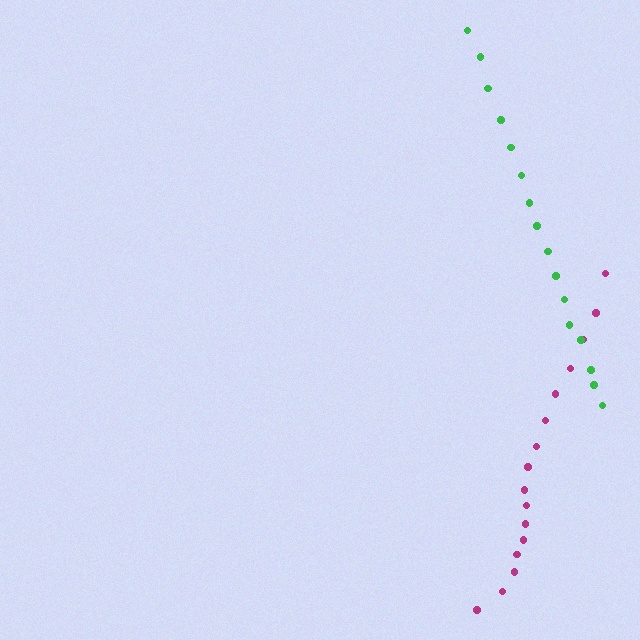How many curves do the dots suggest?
There are 2 distinct paths.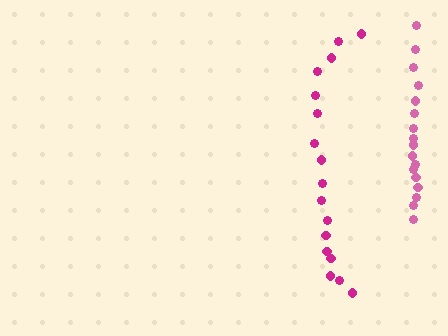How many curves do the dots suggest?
There are 2 distinct paths.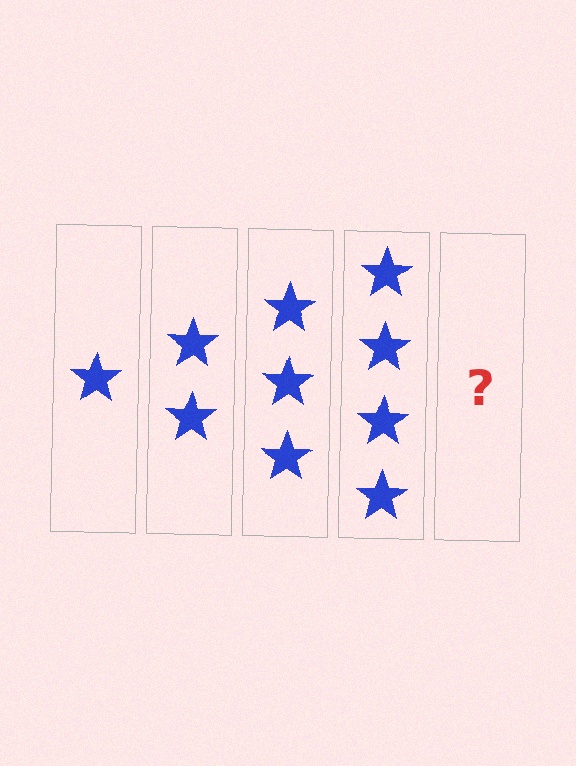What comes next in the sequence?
The next element should be 5 stars.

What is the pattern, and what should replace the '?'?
The pattern is that each step adds one more star. The '?' should be 5 stars.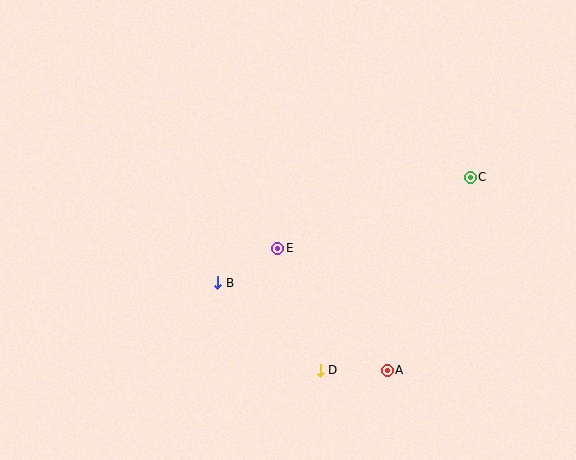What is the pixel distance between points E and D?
The distance between E and D is 129 pixels.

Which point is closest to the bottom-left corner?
Point B is closest to the bottom-left corner.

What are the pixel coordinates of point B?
Point B is at (218, 283).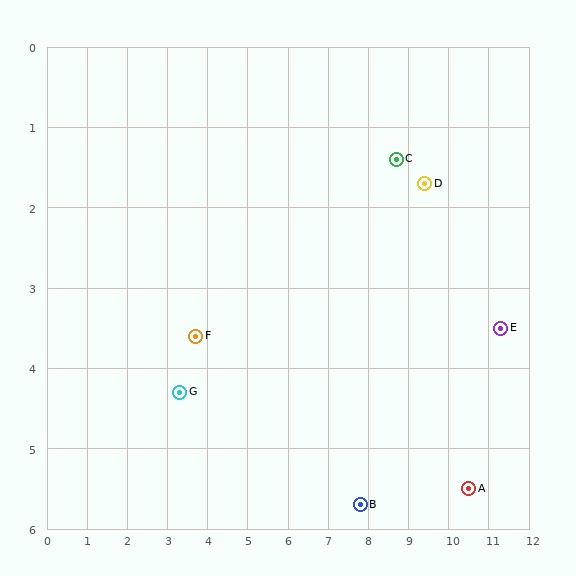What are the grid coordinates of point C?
Point C is at approximately (8.7, 1.4).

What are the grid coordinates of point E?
Point E is at approximately (11.3, 3.5).